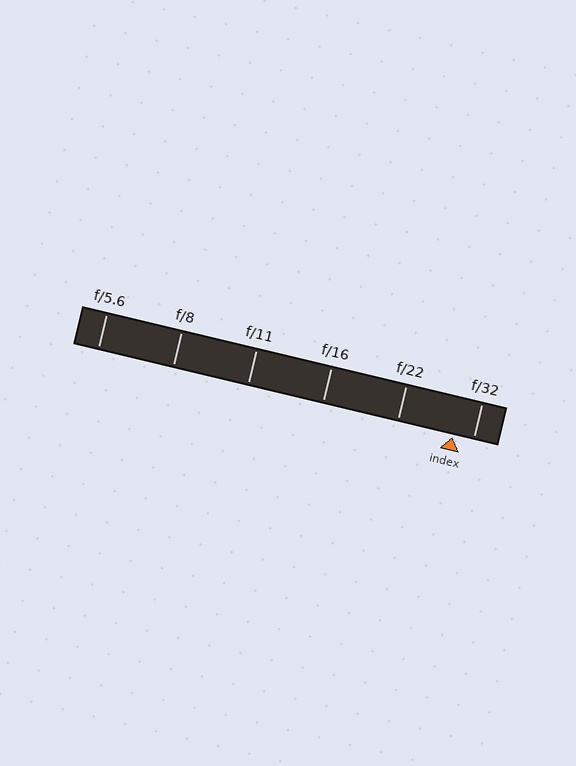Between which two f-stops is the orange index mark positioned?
The index mark is between f/22 and f/32.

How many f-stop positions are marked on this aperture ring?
There are 6 f-stop positions marked.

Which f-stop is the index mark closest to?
The index mark is closest to f/32.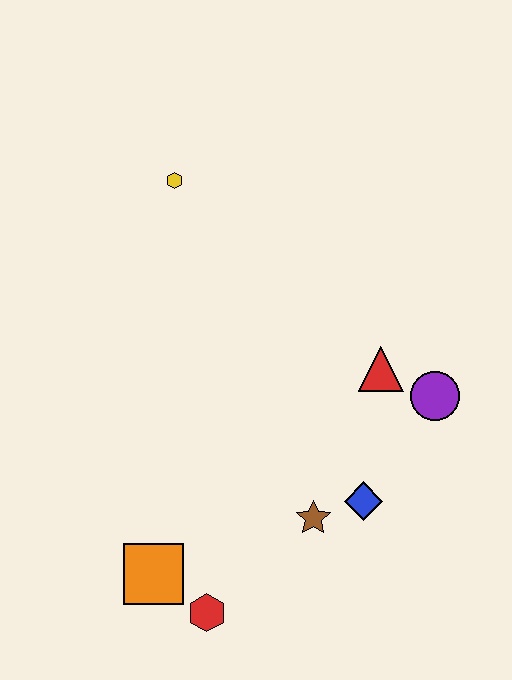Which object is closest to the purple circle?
The red triangle is closest to the purple circle.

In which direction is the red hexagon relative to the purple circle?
The red hexagon is to the left of the purple circle.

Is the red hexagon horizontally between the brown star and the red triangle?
No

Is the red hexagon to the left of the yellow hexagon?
No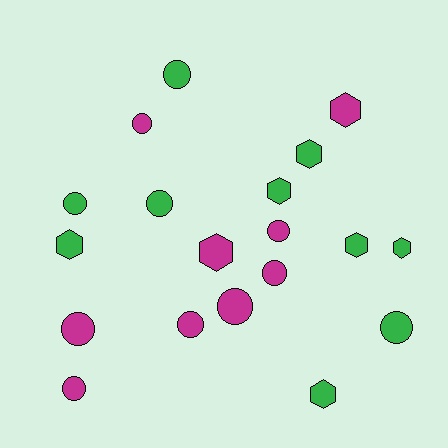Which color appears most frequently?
Green, with 10 objects.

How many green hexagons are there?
There are 6 green hexagons.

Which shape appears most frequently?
Circle, with 11 objects.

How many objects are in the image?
There are 19 objects.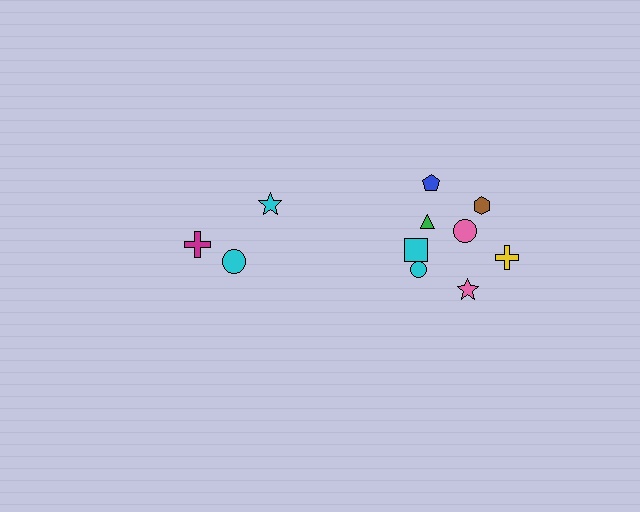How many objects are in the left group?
There are 3 objects.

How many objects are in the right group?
There are 8 objects.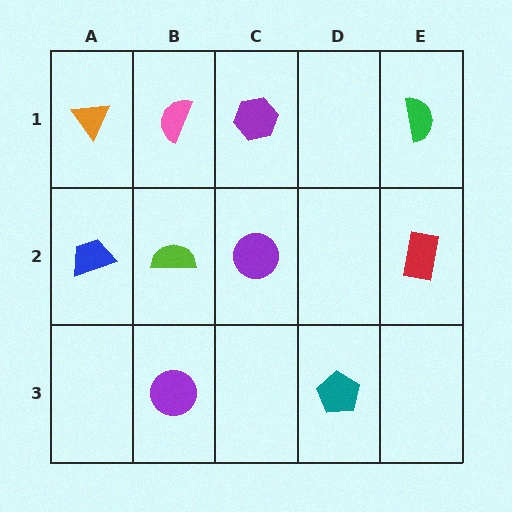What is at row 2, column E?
A red rectangle.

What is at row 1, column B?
A pink semicircle.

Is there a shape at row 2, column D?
No, that cell is empty.